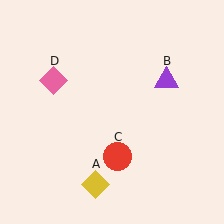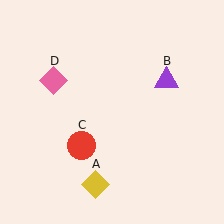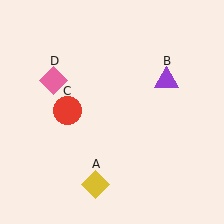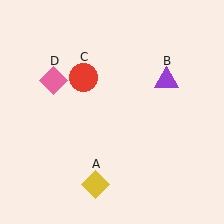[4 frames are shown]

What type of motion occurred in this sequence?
The red circle (object C) rotated clockwise around the center of the scene.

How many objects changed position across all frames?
1 object changed position: red circle (object C).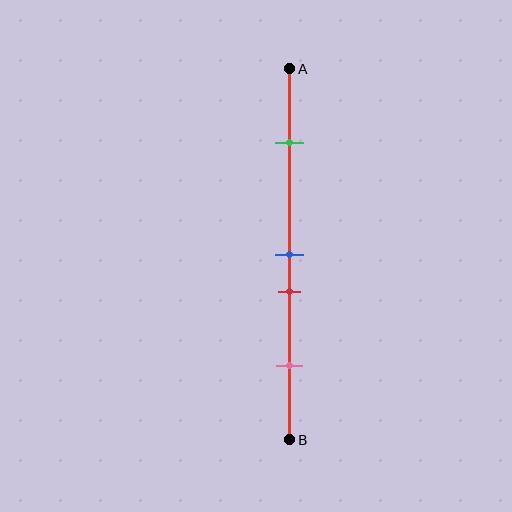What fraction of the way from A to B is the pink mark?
The pink mark is approximately 80% (0.8) of the way from A to B.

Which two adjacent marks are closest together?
The blue and red marks are the closest adjacent pair.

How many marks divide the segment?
There are 4 marks dividing the segment.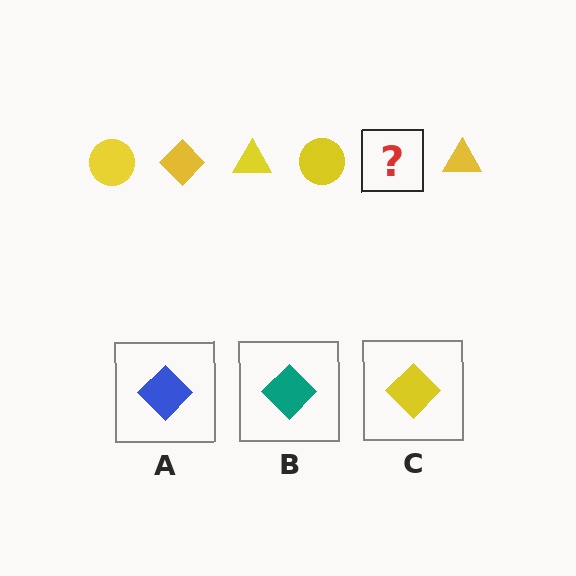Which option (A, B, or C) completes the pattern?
C.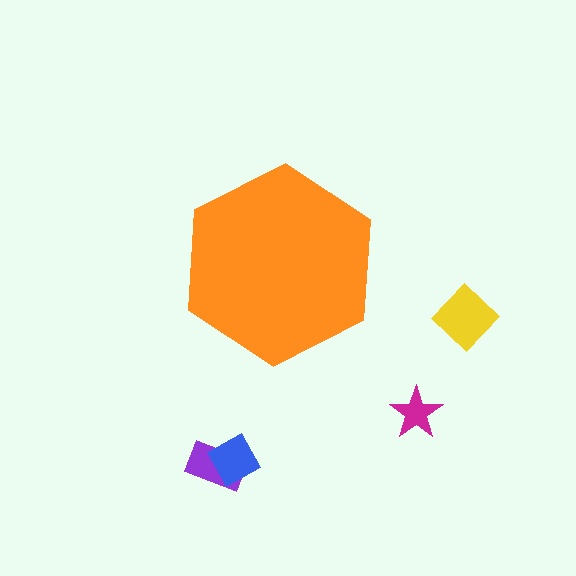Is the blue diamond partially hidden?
No, the blue diamond is fully visible.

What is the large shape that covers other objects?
An orange hexagon.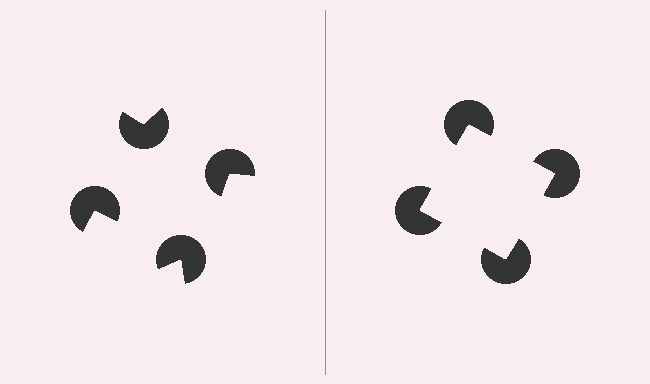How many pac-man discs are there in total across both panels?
8 — 4 on each side.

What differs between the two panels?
The pac-man discs are positioned identically on both sides; only the wedge orientations differ. On the right they align to a square; on the left they are misaligned.